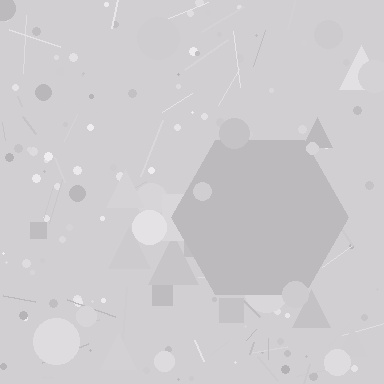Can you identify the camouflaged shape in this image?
The camouflaged shape is a hexagon.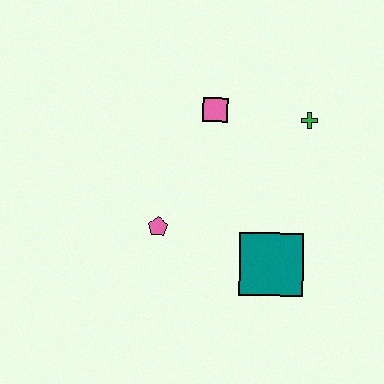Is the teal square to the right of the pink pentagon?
Yes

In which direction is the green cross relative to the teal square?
The green cross is above the teal square.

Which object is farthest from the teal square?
The pink square is farthest from the teal square.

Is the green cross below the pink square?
Yes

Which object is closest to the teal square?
The pink pentagon is closest to the teal square.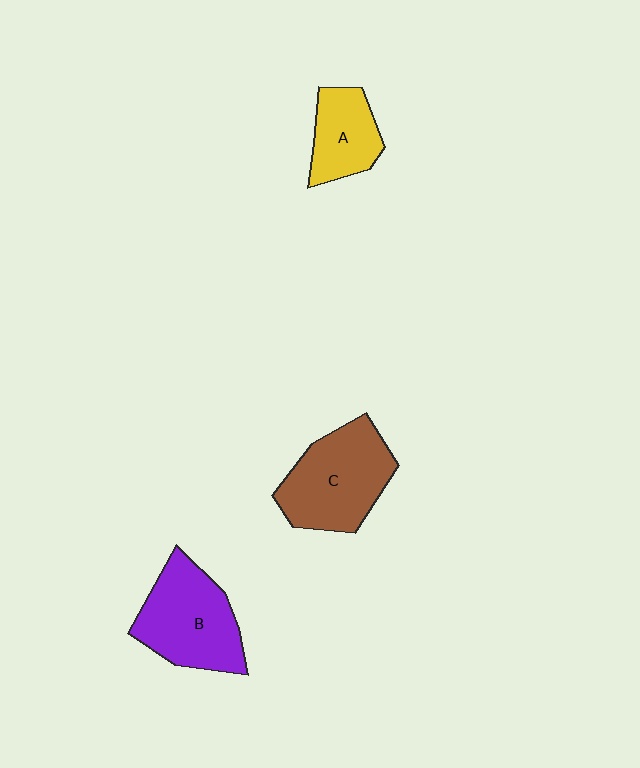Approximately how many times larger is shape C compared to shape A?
Approximately 1.7 times.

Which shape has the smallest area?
Shape A (yellow).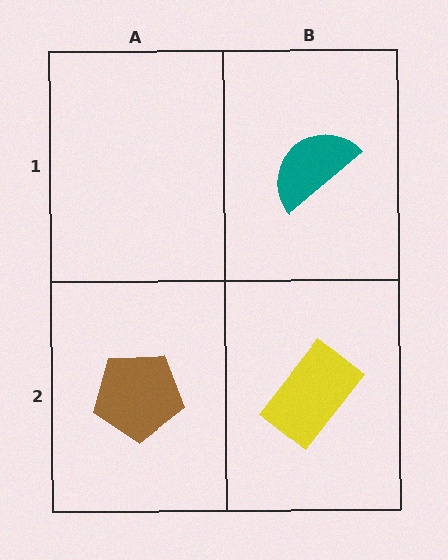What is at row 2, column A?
A brown pentagon.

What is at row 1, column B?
A teal semicircle.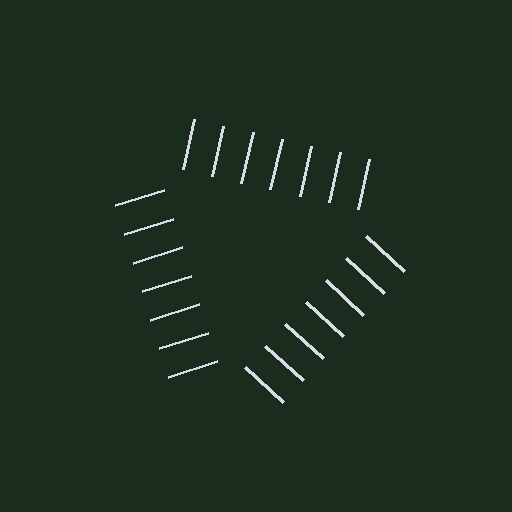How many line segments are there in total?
21 — 7 along each of the 3 edges.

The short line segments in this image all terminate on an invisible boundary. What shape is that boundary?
An illusory triangle — the line segments terminate on its edges but no continuous stroke is drawn.